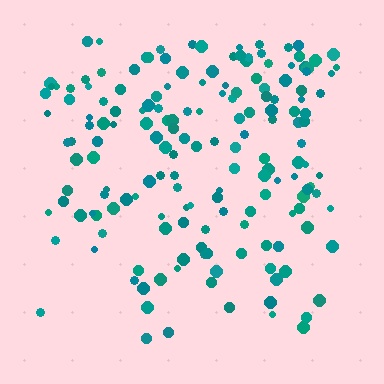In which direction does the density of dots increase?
From bottom to top, with the top side densest.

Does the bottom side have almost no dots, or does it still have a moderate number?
Still a moderate number, just noticeably fewer than the top.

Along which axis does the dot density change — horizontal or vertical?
Vertical.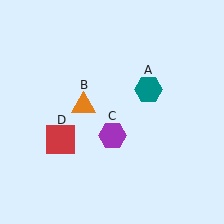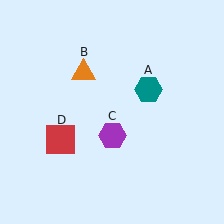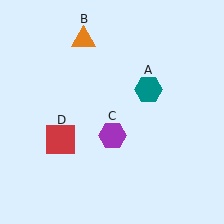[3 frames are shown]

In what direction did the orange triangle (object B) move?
The orange triangle (object B) moved up.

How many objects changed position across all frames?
1 object changed position: orange triangle (object B).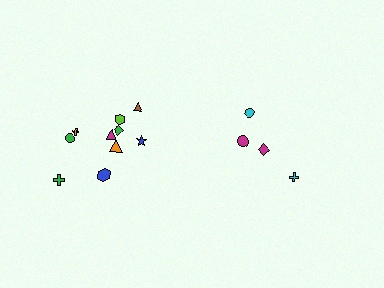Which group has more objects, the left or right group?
The left group.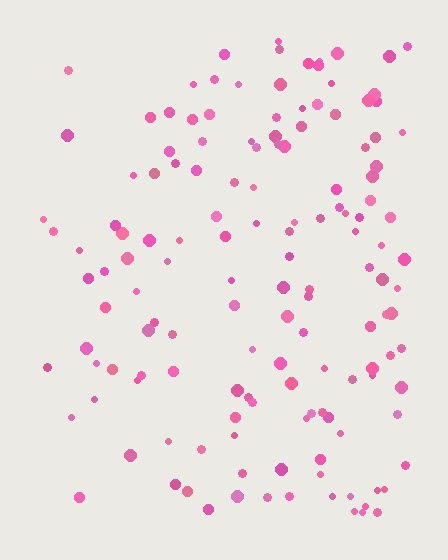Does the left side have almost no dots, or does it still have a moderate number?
Still a moderate number, just noticeably fewer than the right.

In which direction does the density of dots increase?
From left to right, with the right side densest.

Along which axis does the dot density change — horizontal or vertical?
Horizontal.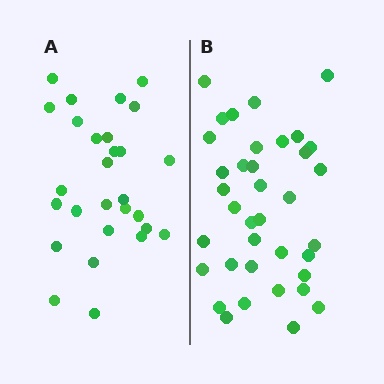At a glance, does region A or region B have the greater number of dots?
Region B (the right region) has more dots.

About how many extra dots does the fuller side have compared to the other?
Region B has roughly 8 or so more dots than region A.